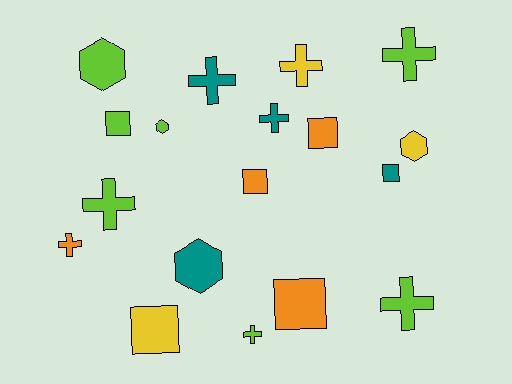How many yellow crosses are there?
There is 1 yellow cross.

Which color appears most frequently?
Lime, with 7 objects.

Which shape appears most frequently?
Cross, with 8 objects.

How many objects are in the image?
There are 18 objects.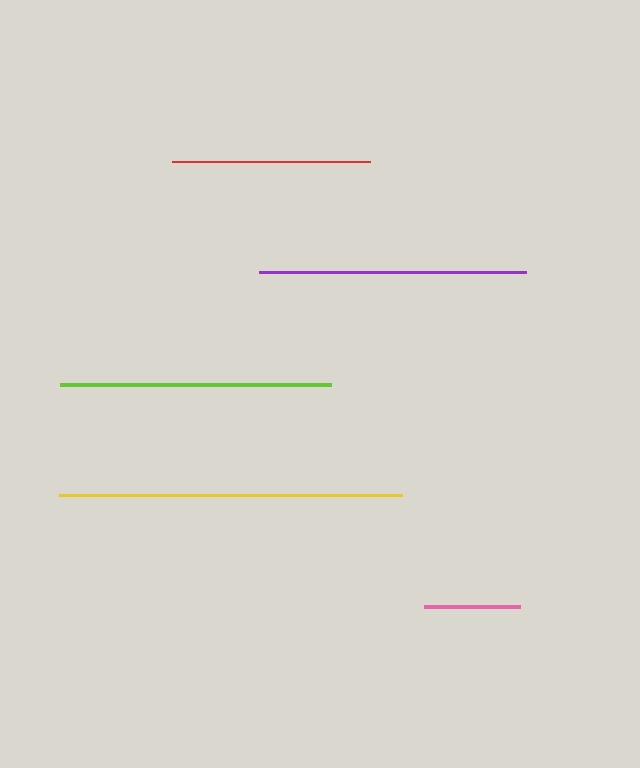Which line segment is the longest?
The yellow line is the longest at approximately 343 pixels.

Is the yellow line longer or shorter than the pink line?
The yellow line is longer than the pink line.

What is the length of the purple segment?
The purple segment is approximately 267 pixels long.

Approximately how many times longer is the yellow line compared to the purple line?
The yellow line is approximately 1.3 times the length of the purple line.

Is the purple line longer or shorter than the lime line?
The lime line is longer than the purple line.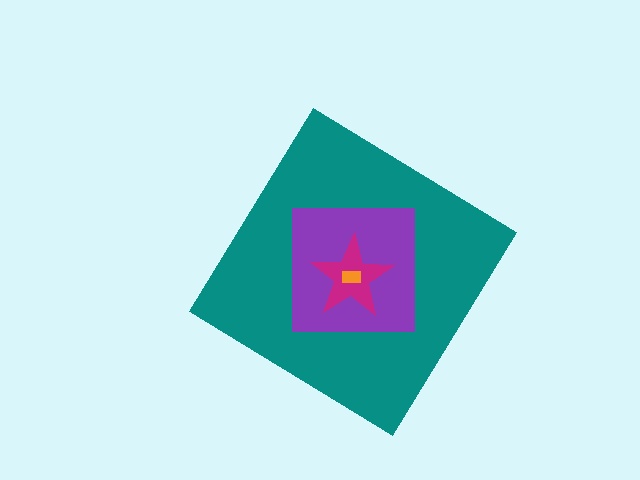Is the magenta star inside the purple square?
Yes.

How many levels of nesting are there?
4.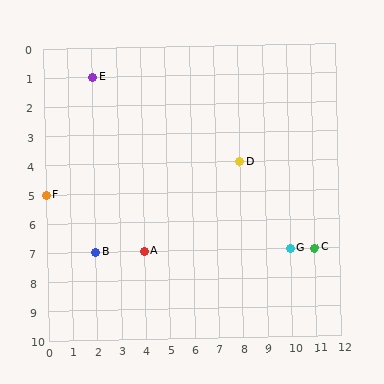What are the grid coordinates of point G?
Point G is at grid coordinates (10, 7).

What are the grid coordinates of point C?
Point C is at grid coordinates (11, 7).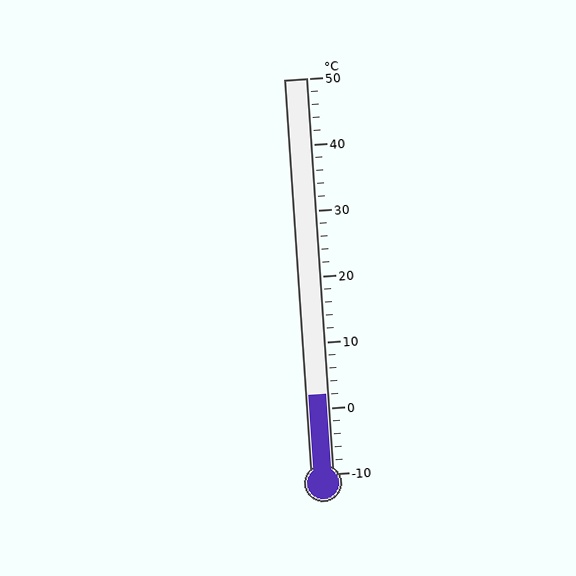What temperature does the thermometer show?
The thermometer shows approximately 2°C.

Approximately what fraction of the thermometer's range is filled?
The thermometer is filled to approximately 20% of its range.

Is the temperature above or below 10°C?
The temperature is below 10°C.